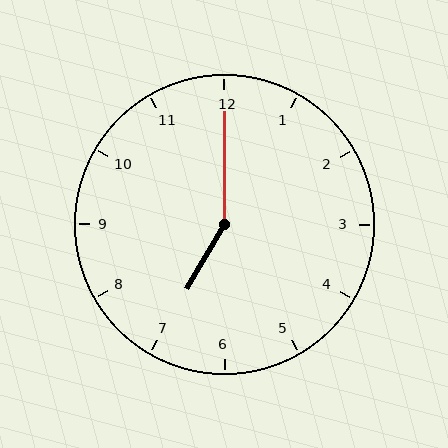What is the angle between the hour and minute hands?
Approximately 150 degrees.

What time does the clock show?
7:00.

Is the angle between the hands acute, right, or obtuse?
It is obtuse.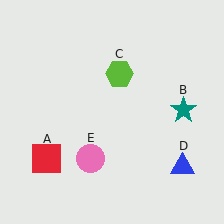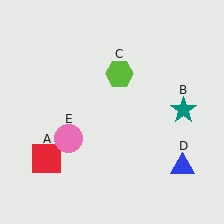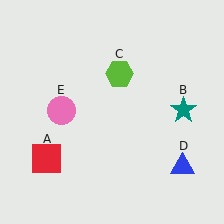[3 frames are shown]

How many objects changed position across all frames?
1 object changed position: pink circle (object E).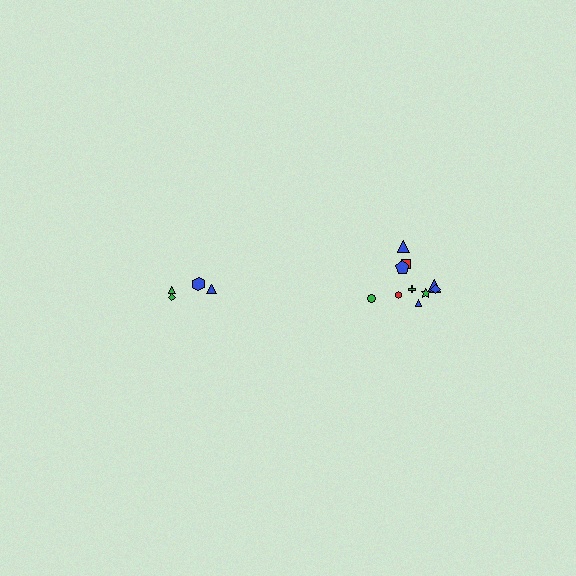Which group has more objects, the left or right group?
The right group.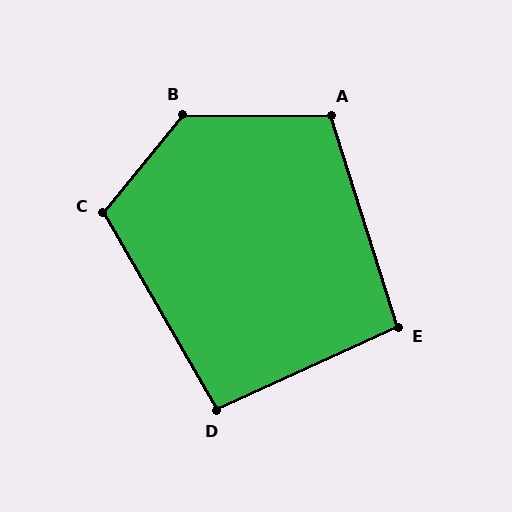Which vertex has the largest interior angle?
B, at approximately 129 degrees.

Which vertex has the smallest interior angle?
D, at approximately 95 degrees.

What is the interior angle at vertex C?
Approximately 111 degrees (obtuse).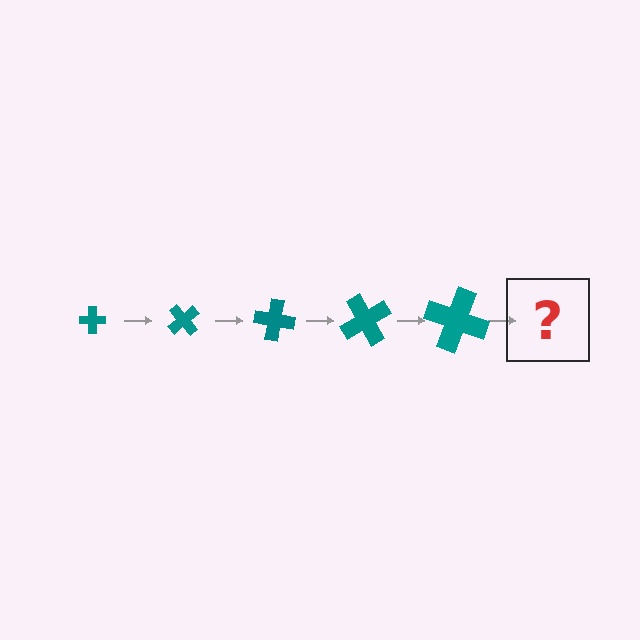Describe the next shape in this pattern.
It should be a cross, larger than the previous one and rotated 250 degrees from the start.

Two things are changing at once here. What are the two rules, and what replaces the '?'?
The two rules are that the cross grows larger each step and it rotates 50 degrees each step. The '?' should be a cross, larger than the previous one and rotated 250 degrees from the start.